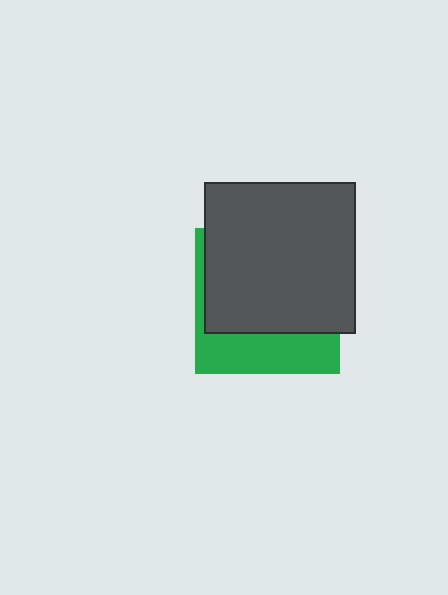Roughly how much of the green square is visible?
A small part of it is visible (roughly 31%).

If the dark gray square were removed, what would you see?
You would see the complete green square.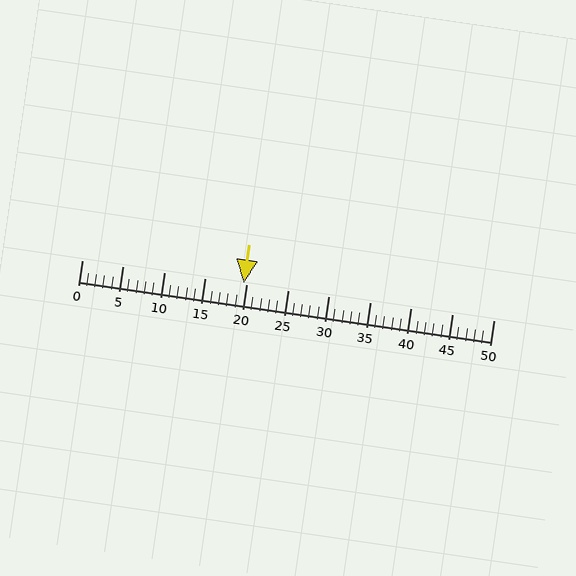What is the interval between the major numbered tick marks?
The major tick marks are spaced 5 units apart.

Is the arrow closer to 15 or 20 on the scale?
The arrow is closer to 20.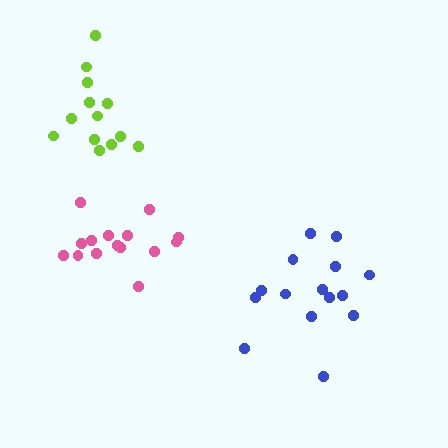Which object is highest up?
The lime cluster is topmost.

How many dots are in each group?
Group 1: 15 dots, Group 2: 15 dots, Group 3: 13 dots (43 total).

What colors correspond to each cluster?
The clusters are colored: blue, pink, lime.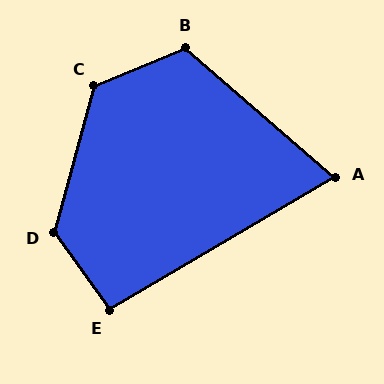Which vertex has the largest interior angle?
D, at approximately 129 degrees.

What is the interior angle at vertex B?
Approximately 116 degrees (obtuse).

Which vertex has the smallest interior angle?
A, at approximately 71 degrees.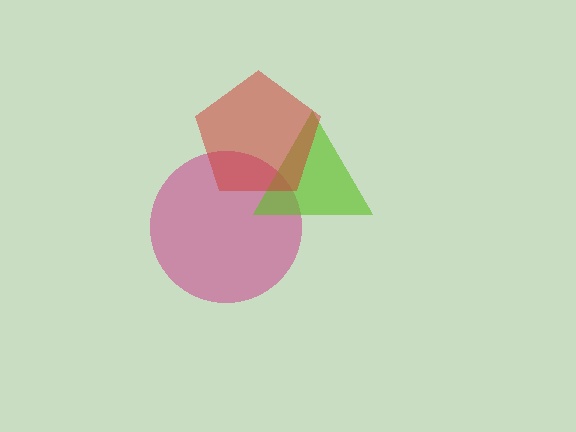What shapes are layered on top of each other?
The layered shapes are: a magenta circle, a lime triangle, a red pentagon.